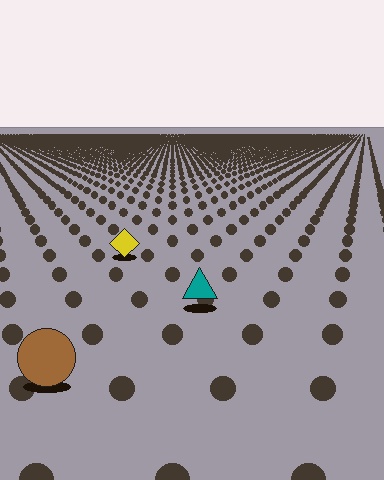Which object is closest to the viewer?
The brown circle is closest. The texture marks near it are larger and more spread out.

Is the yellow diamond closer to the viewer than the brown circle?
No. The brown circle is closer — you can tell from the texture gradient: the ground texture is coarser near it.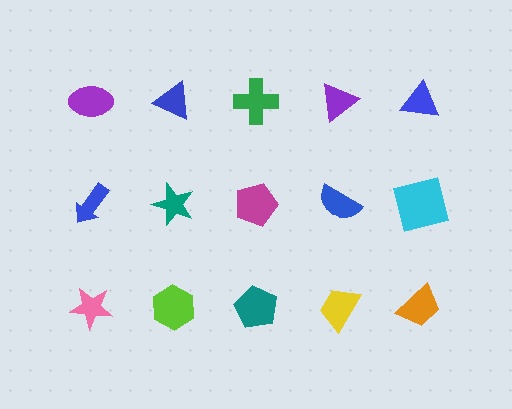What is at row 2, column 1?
A blue arrow.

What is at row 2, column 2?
A teal star.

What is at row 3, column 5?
An orange trapezoid.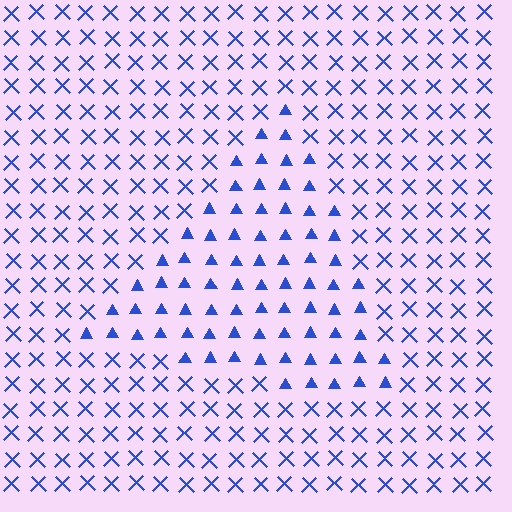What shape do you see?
I see a triangle.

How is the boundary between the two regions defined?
The boundary is defined by a change in element shape: triangles inside vs. X marks outside. All elements share the same color and spacing.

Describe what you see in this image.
The image is filled with small blue elements arranged in a uniform grid. A triangle-shaped region contains triangles, while the surrounding area contains X marks. The boundary is defined purely by the change in element shape.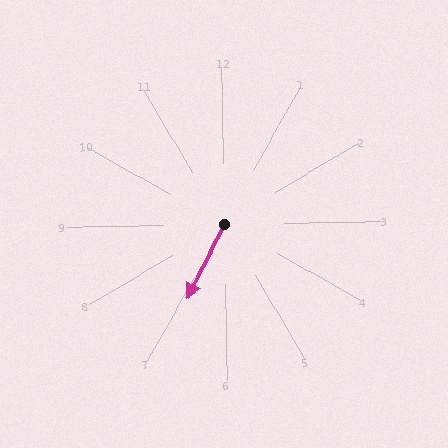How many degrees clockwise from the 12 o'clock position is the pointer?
Approximately 208 degrees.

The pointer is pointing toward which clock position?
Roughly 7 o'clock.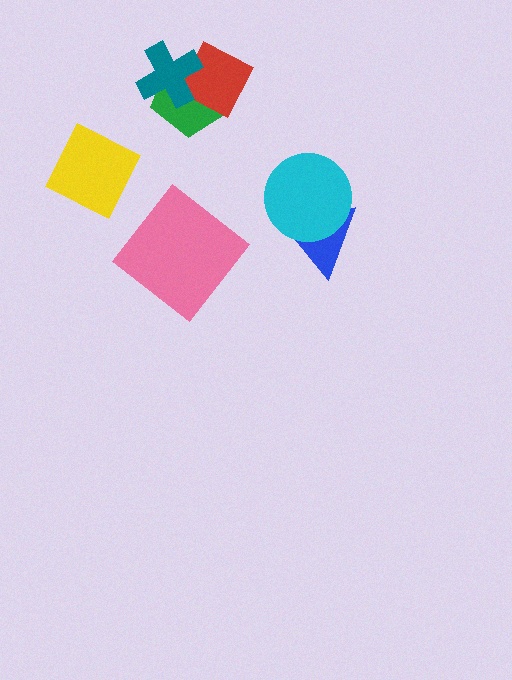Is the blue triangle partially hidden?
Yes, it is partially covered by another shape.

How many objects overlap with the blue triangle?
1 object overlaps with the blue triangle.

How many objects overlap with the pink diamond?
0 objects overlap with the pink diamond.